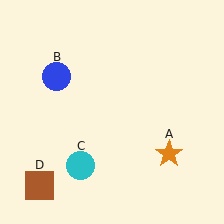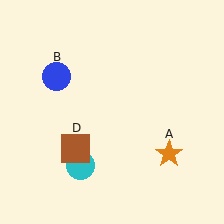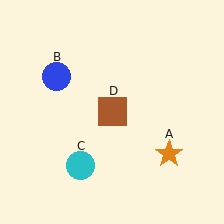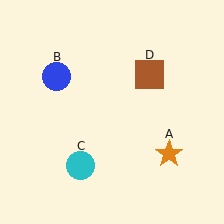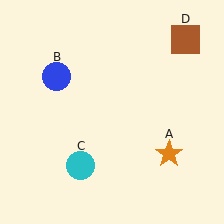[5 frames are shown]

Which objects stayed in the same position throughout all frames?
Orange star (object A) and blue circle (object B) and cyan circle (object C) remained stationary.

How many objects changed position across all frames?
1 object changed position: brown square (object D).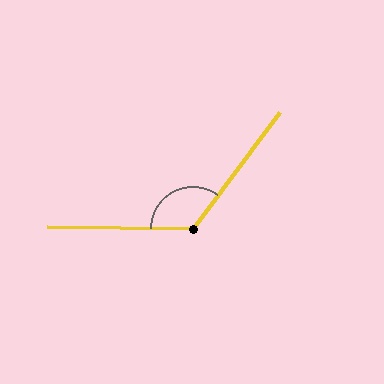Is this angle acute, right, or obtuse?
It is obtuse.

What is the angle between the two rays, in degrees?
Approximately 126 degrees.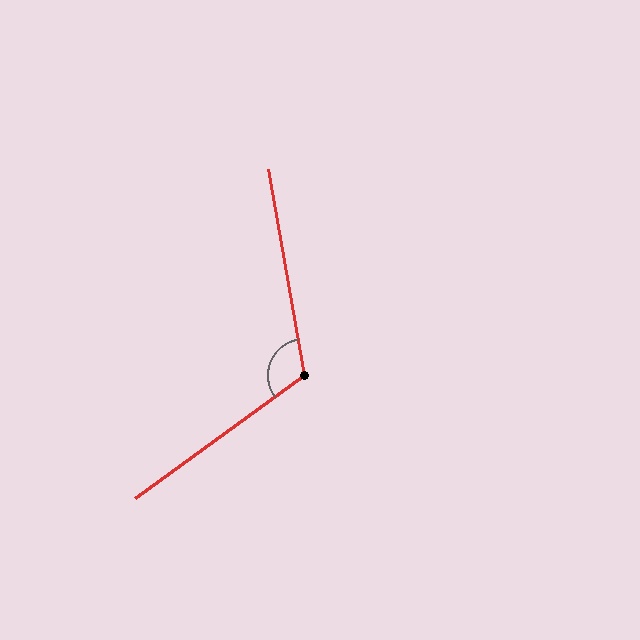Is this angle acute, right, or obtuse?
It is obtuse.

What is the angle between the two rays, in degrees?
Approximately 116 degrees.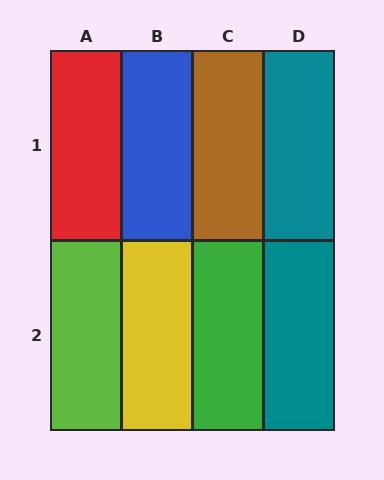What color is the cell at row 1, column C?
Brown.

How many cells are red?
1 cell is red.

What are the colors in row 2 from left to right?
Lime, yellow, green, teal.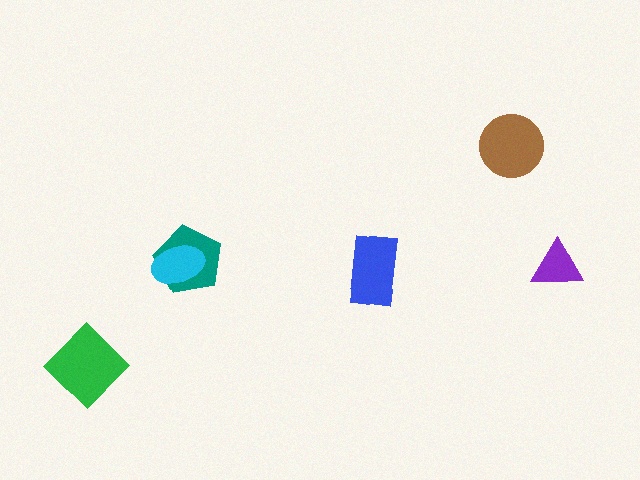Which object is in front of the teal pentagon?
The cyan ellipse is in front of the teal pentagon.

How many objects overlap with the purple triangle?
0 objects overlap with the purple triangle.